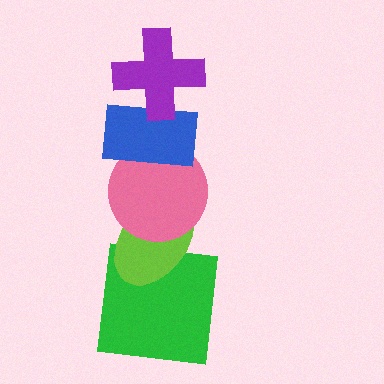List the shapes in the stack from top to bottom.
From top to bottom: the purple cross, the blue rectangle, the pink circle, the lime ellipse, the green square.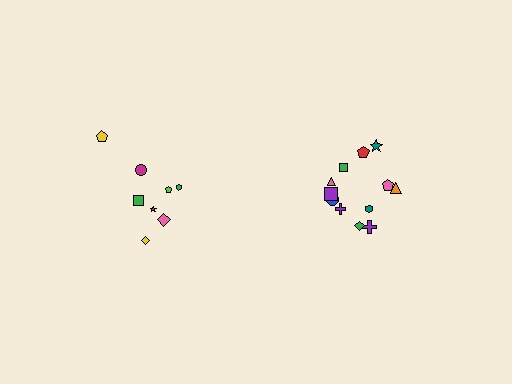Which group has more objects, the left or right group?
The right group.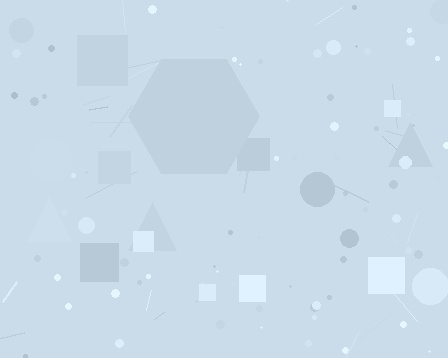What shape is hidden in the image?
A hexagon is hidden in the image.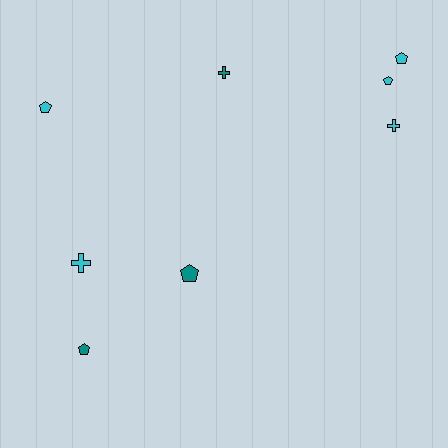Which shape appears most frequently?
Pentagon, with 5 objects.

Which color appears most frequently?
Cyan, with 5 objects.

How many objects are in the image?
There are 8 objects.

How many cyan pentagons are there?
There are 3 cyan pentagons.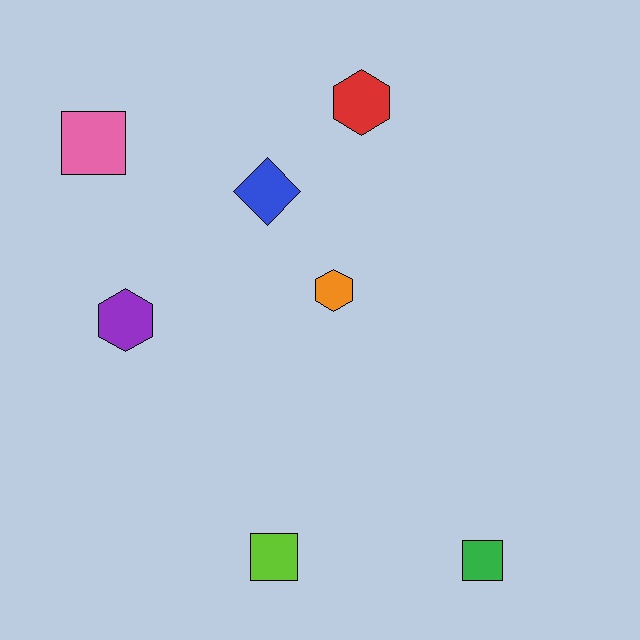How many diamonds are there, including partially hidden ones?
There is 1 diamond.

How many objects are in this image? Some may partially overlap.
There are 7 objects.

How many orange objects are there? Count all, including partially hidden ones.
There is 1 orange object.